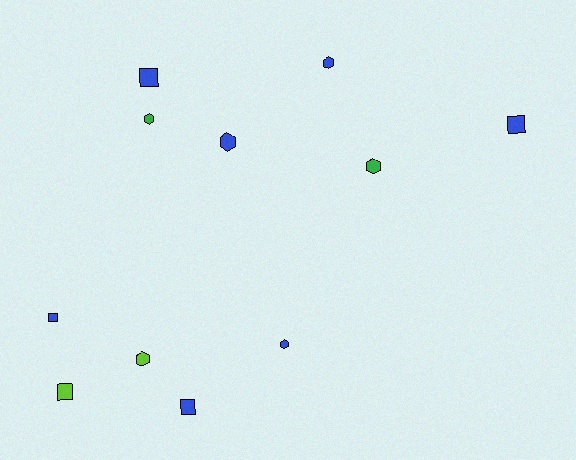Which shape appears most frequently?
Hexagon, with 6 objects.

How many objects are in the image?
There are 11 objects.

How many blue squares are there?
There are 4 blue squares.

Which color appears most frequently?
Blue, with 7 objects.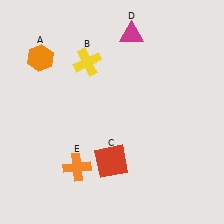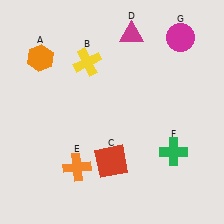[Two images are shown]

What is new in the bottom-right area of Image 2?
A green cross (F) was added in the bottom-right area of Image 2.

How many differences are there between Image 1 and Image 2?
There are 2 differences between the two images.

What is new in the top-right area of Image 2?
A magenta circle (G) was added in the top-right area of Image 2.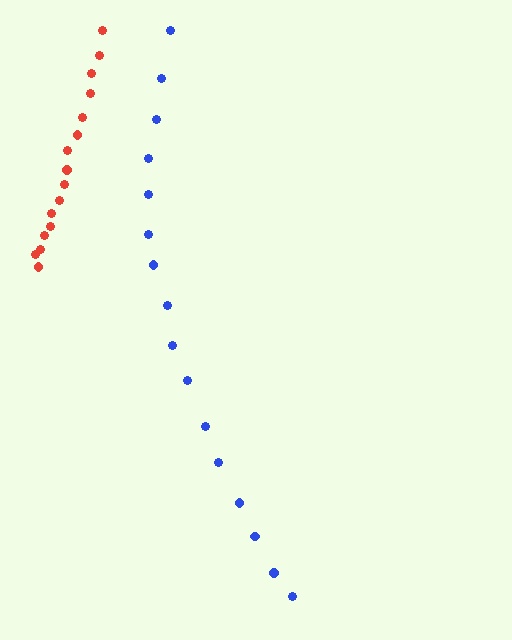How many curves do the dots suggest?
There are 2 distinct paths.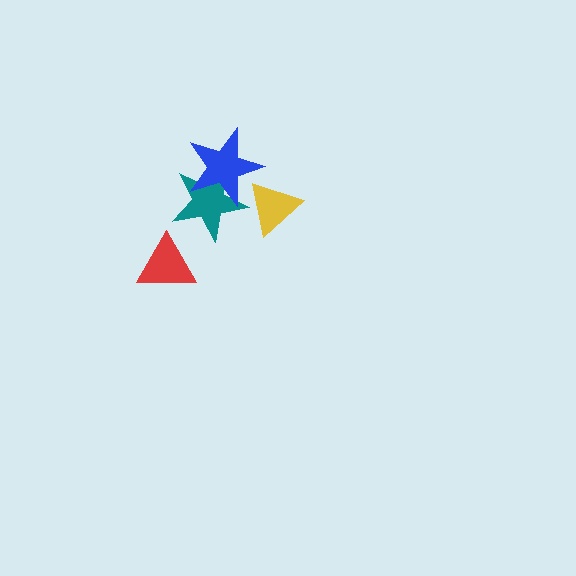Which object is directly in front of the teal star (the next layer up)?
The blue star is directly in front of the teal star.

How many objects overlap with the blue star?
2 objects overlap with the blue star.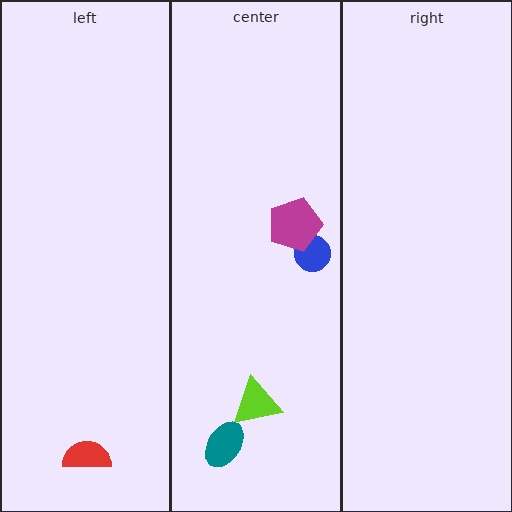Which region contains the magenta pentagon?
The center region.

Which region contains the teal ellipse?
The center region.